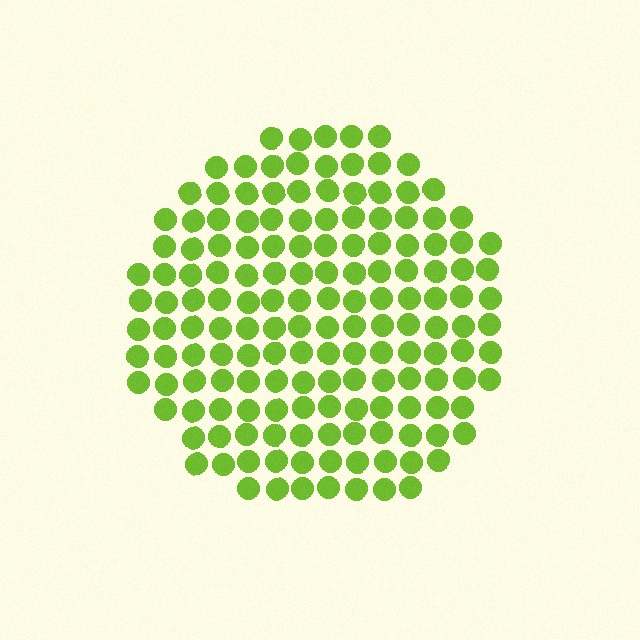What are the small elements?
The small elements are circles.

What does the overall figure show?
The overall figure shows a circle.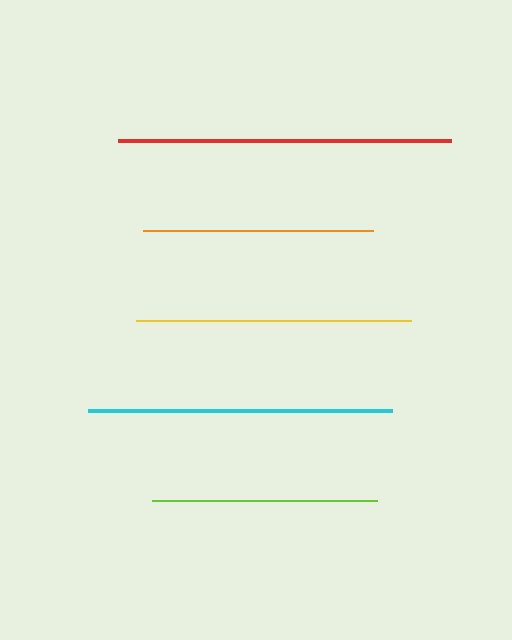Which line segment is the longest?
The red line is the longest at approximately 333 pixels.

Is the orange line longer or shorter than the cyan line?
The cyan line is longer than the orange line.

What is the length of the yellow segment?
The yellow segment is approximately 275 pixels long.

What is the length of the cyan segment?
The cyan segment is approximately 304 pixels long.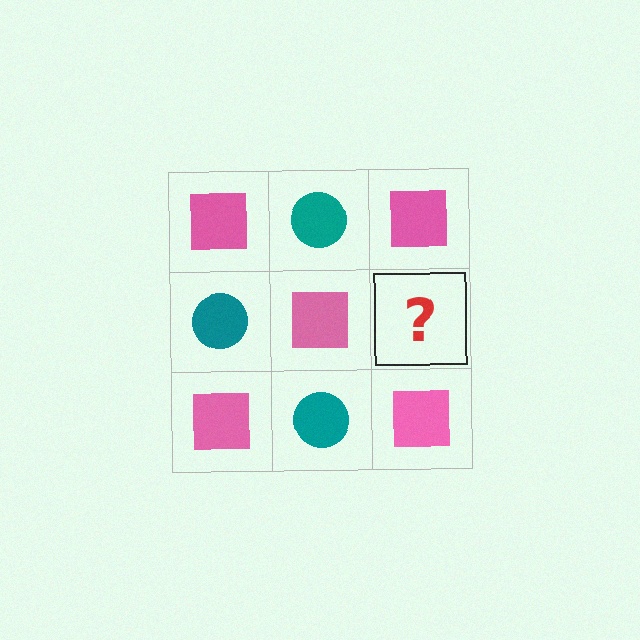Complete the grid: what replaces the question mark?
The question mark should be replaced with a teal circle.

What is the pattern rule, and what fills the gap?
The rule is that it alternates pink square and teal circle in a checkerboard pattern. The gap should be filled with a teal circle.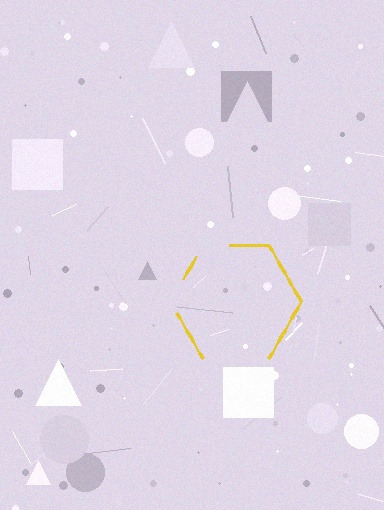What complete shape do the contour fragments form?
The contour fragments form a hexagon.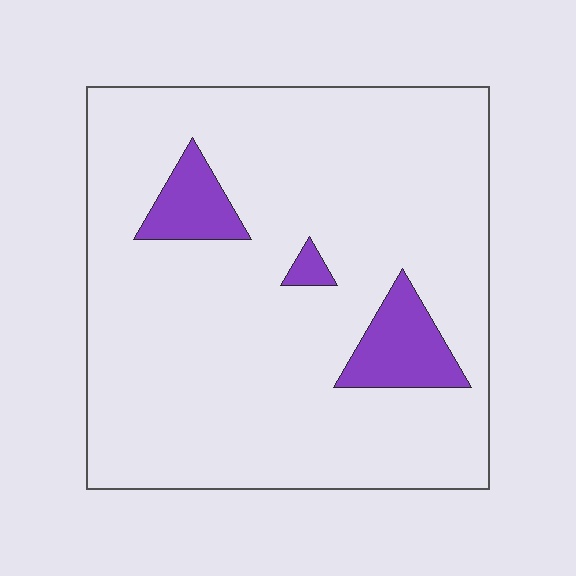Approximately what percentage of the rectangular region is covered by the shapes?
Approximately 10%.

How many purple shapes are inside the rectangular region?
3.